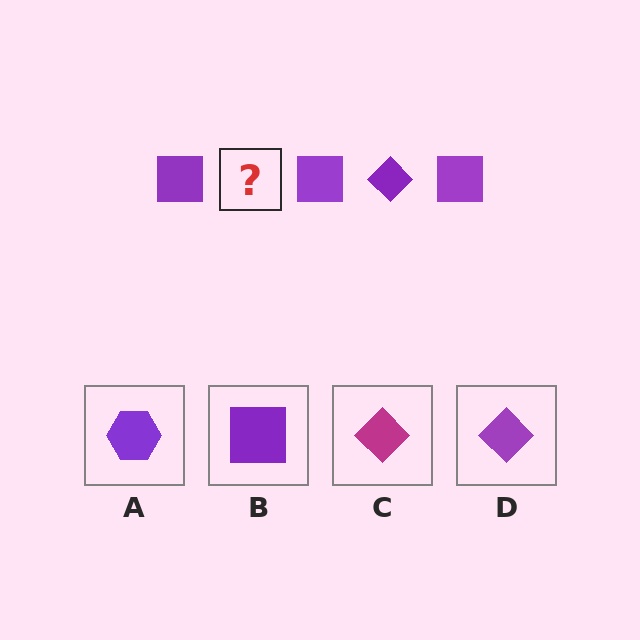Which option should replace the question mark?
Option D.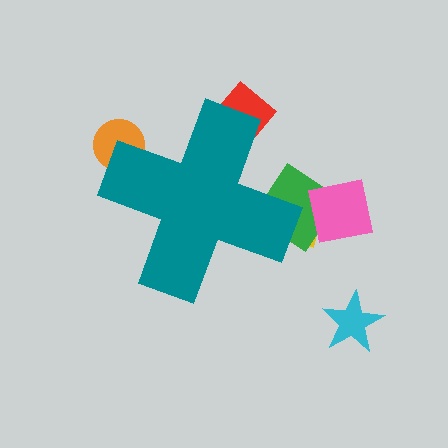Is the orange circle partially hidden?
Yes, the orange circle is partially hidden behind the teal cross.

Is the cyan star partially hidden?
No, the cyan star is fully visible.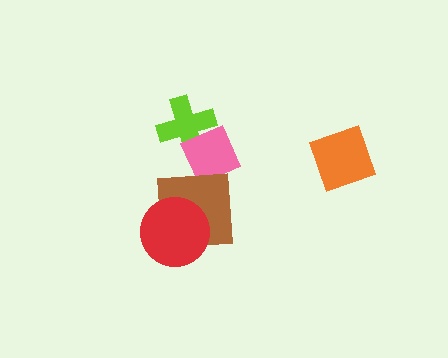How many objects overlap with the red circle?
1 object overlaps with the red circle.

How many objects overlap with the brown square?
2 objects overlap with the brown square.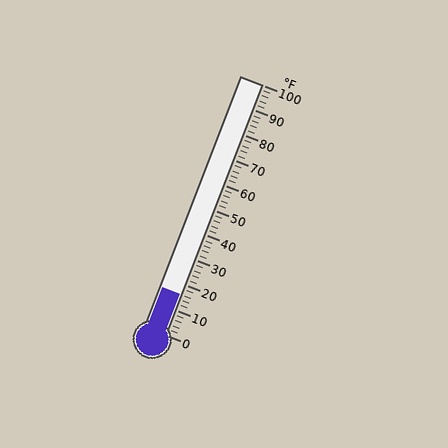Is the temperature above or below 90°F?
The temperature is below 90°F.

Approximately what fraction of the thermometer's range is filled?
The thermometer is filled to approximately 15% of its range.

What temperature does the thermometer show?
The thermometer shows approximately 16°F.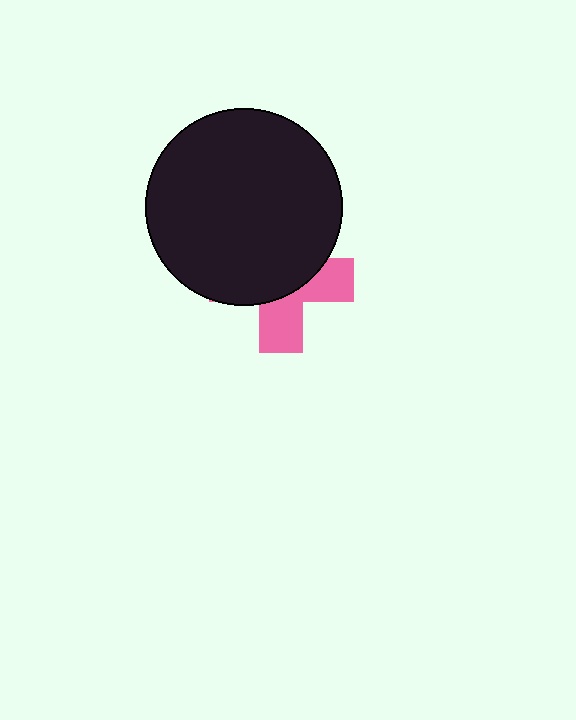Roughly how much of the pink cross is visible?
A small part of it is visible (roughly 39%).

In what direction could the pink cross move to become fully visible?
The pink cross could move down. That would shift it out from behind the black circle entirely.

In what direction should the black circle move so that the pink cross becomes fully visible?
The black circle should move up. That is the shortest direction to clear the overlap and leave the pink cross fully visible.